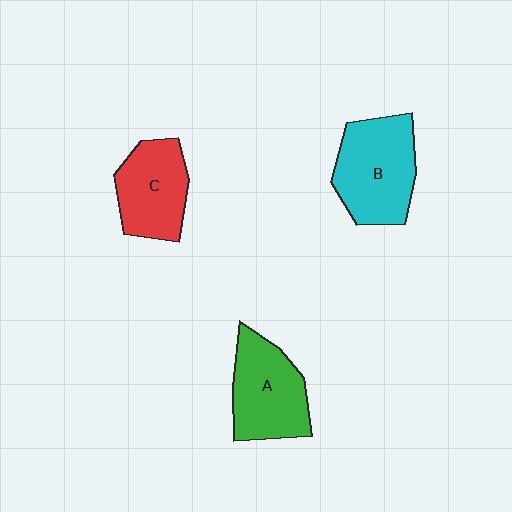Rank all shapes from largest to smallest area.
From largest to smallest: B (cyan), A (green), C (red).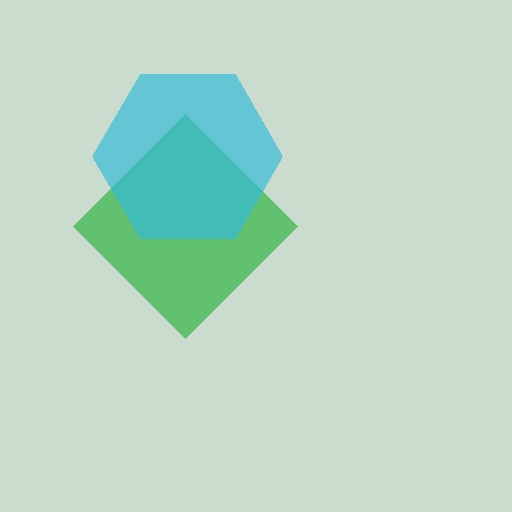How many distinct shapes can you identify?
There are 2 distinct shapes: a green diamond, a cyan hexagon.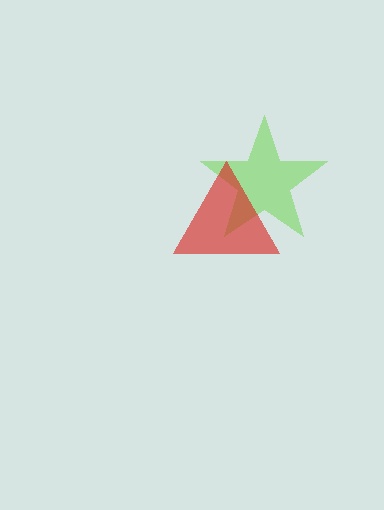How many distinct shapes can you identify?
There are 2 distinct shapes: a lime star, a red triangle.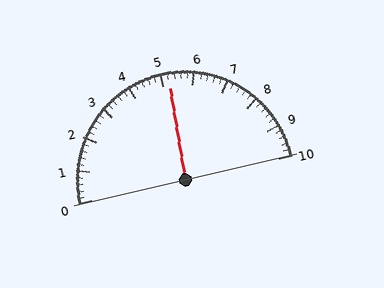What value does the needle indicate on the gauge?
The needle indicates approximately 5.2.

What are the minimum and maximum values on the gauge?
The gauge ranges from 0 to 10.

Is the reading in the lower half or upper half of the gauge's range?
The reading is in the upper half of the range (0 to 10).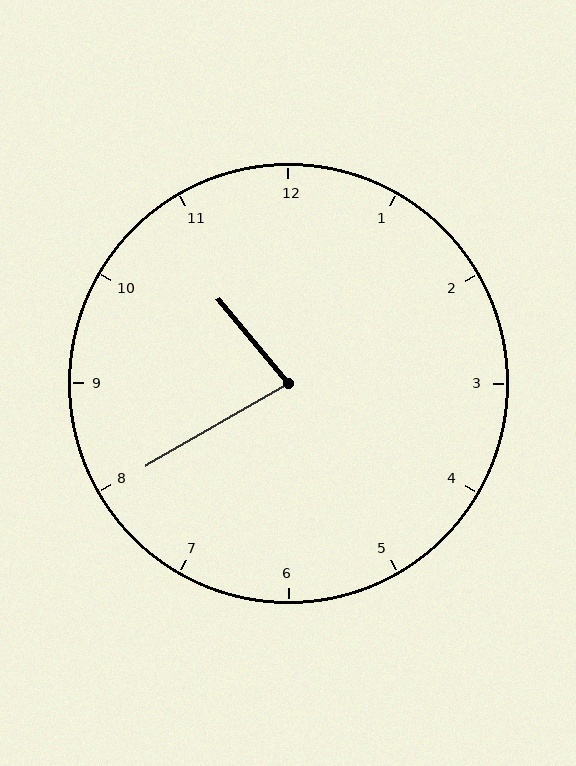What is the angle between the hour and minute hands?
Approximately 80 degrees.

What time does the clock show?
10:40.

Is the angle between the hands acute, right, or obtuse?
It is acute.